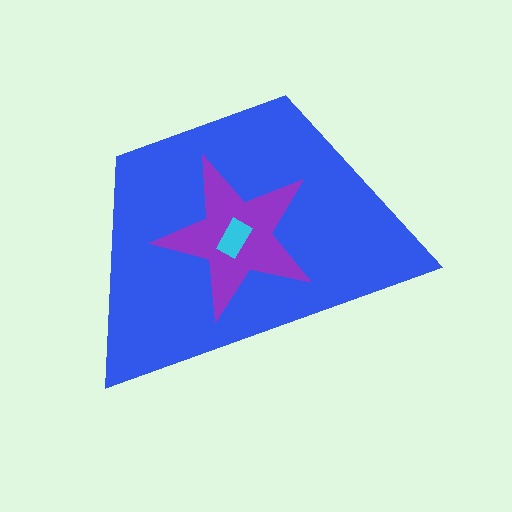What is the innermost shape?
The cyan rectangle.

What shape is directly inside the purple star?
The cyan rectangle.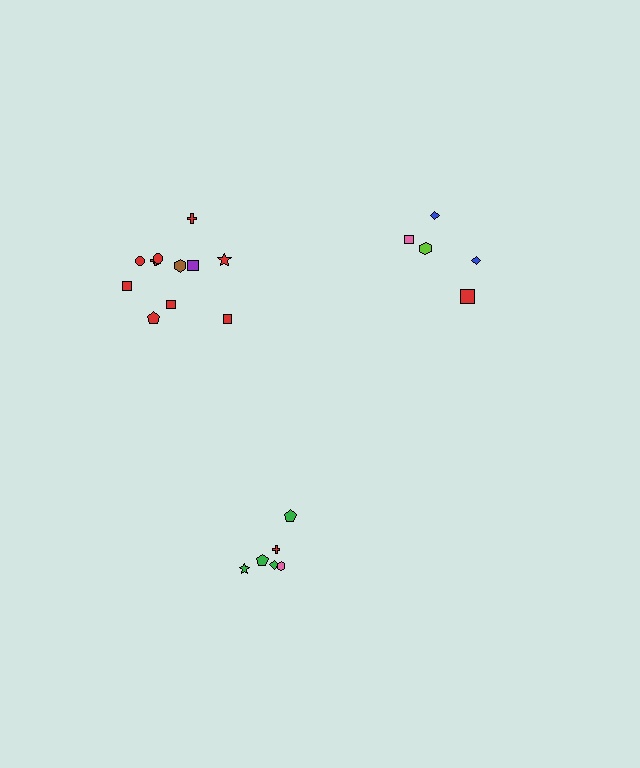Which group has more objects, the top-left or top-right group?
The top-left group.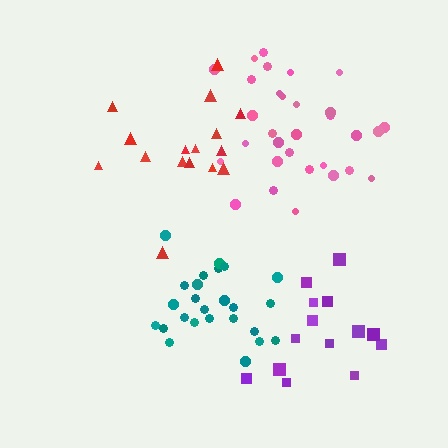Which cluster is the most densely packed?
Teal.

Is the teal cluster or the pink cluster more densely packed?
Teal.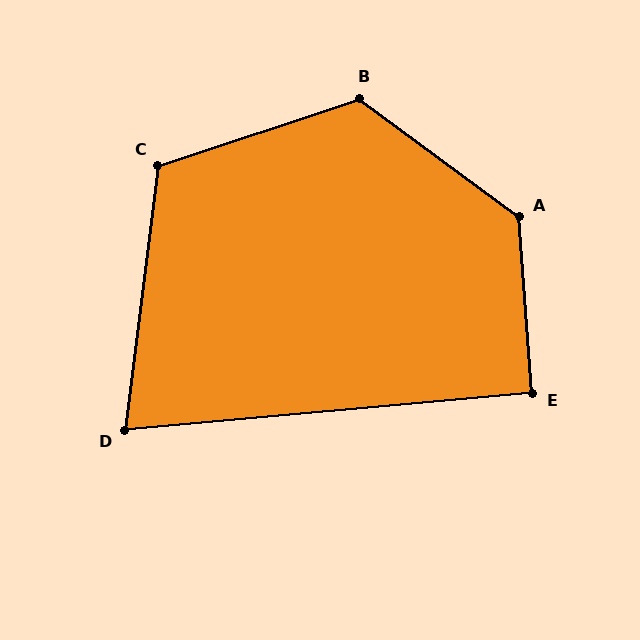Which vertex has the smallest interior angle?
D, at approximately 78 degrees.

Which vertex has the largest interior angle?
A, at approximately 131 degrees.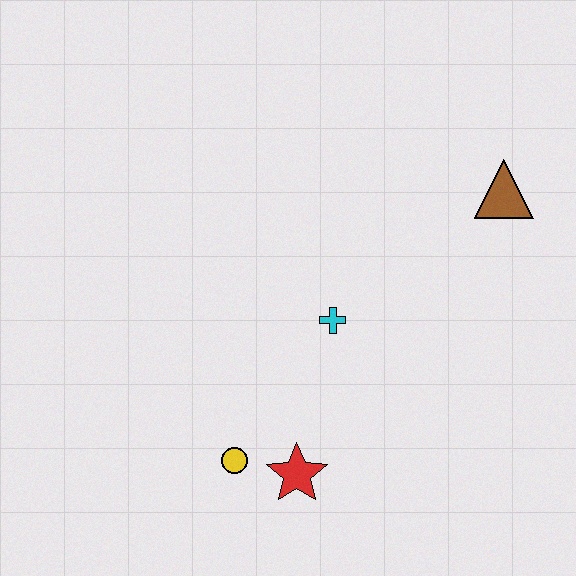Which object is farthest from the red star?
The brown triangle is farthest from the red star.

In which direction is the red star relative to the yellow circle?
The red star is to the right of the yellow circle.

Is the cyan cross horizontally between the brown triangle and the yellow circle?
Yes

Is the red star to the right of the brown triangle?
No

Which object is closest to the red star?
The yellow circle is closest to the red star.